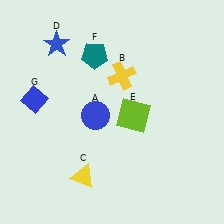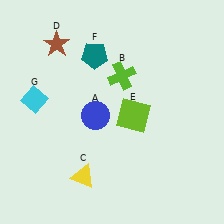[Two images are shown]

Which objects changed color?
B changed from yellow to lime. D changed from blue to brown. G changed from blue to cyan.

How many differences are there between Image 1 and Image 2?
There are 3 differences between the two images.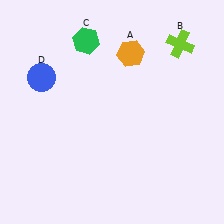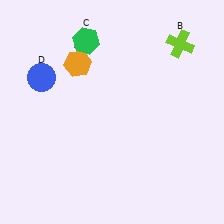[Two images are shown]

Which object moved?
The orange hexagon (A) moved left.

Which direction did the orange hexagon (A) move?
The orange hexagon (A) moved left.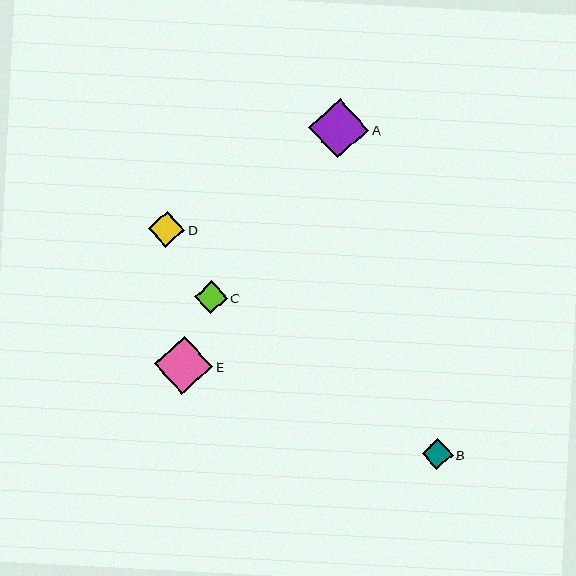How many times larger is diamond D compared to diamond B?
Diamond D is approximately 1.2 times the size of diamond B.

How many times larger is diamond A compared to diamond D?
Diamond A is approximately 1.7 times the size of diamond D.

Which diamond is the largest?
Diamond A is the largest with a size of approximately 60 pixels.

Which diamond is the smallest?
Diamond B is the smallest with a size of approximately 30 pixels.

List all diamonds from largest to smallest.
From largest to smallest: A, E, D, C, B.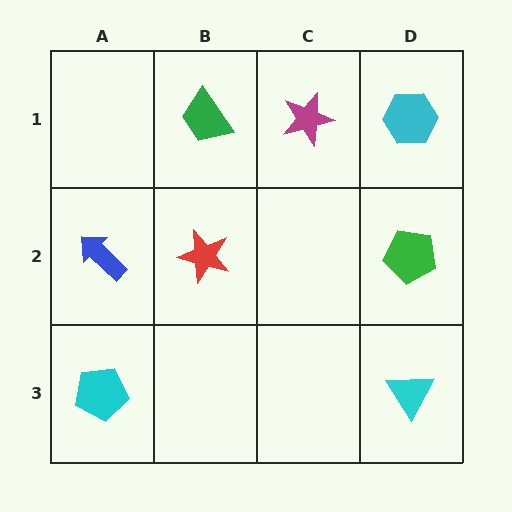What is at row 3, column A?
A cyan pentagon.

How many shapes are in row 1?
3 shapes.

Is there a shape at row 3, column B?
No, that cell is empty.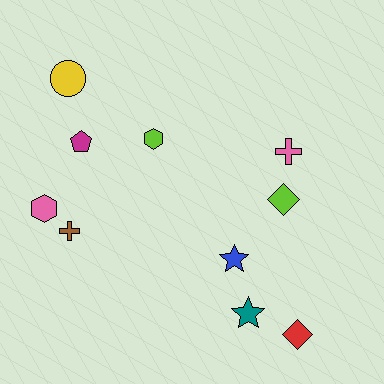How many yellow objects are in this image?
There is 1 yellow object.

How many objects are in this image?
There are 10 objects.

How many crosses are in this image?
There are 2 crosses.